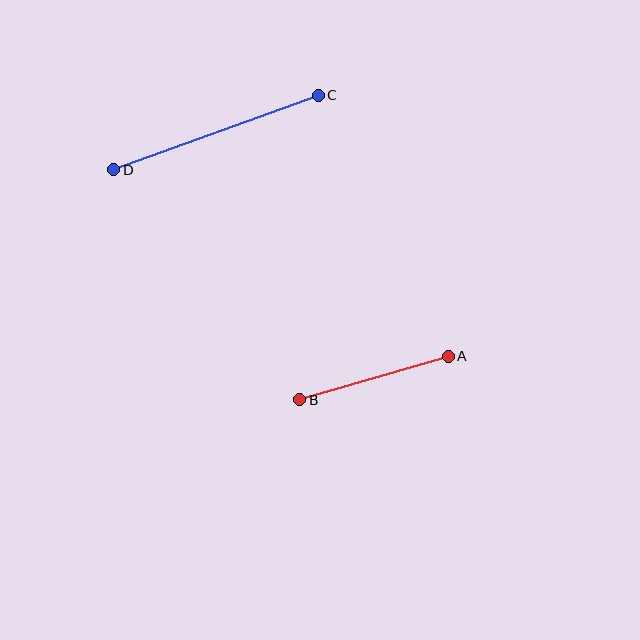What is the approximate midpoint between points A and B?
The midpoint is at approximately (374, 378) pixels.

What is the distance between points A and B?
The distance is approximately 155 pixels.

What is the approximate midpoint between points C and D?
The midpoint is at approximately (216, 133) pixels.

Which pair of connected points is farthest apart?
Points C and D are farthest apart.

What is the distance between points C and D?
The distance is approximately 218 pixels.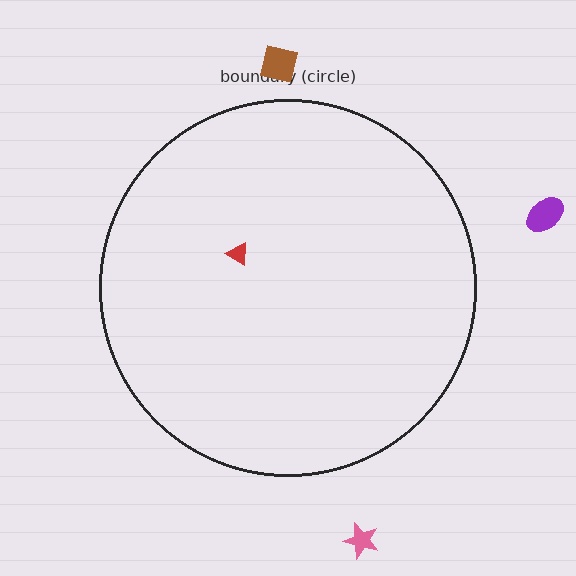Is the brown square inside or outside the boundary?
Outside.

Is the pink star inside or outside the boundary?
Outside.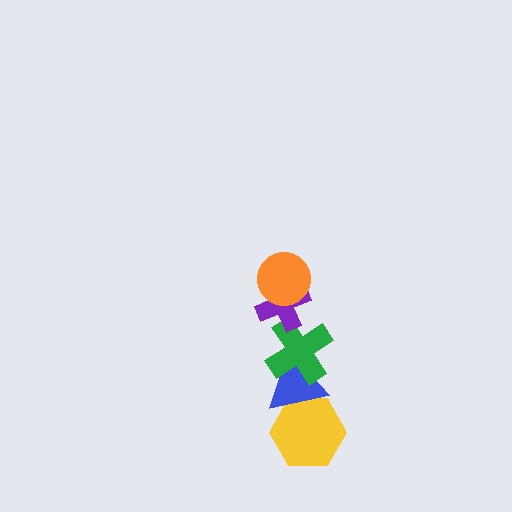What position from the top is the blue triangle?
The blue triangle is 4th from the top.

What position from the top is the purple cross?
The purple cross is 2nd from the top.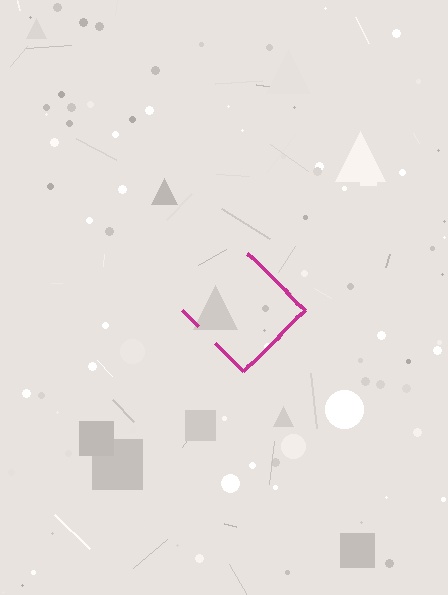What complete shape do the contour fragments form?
The contour fragments form a diamond.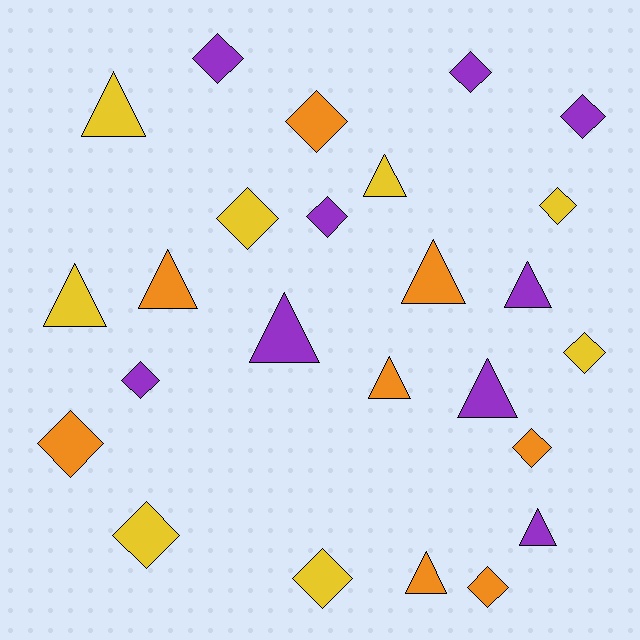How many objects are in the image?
There are 25 objects.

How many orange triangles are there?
There are 4 orange triangles.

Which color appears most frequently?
Purple, with 9 objects.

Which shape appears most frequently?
Diamond, with 14 objects.